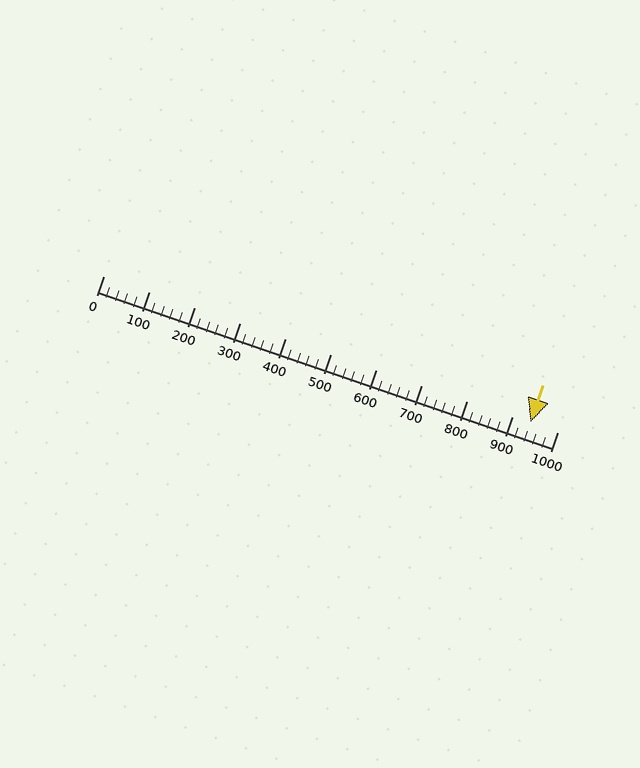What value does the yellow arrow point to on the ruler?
The yellow arrow points to approximately 940.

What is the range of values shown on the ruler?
The ruler shows values from 0 to 1000.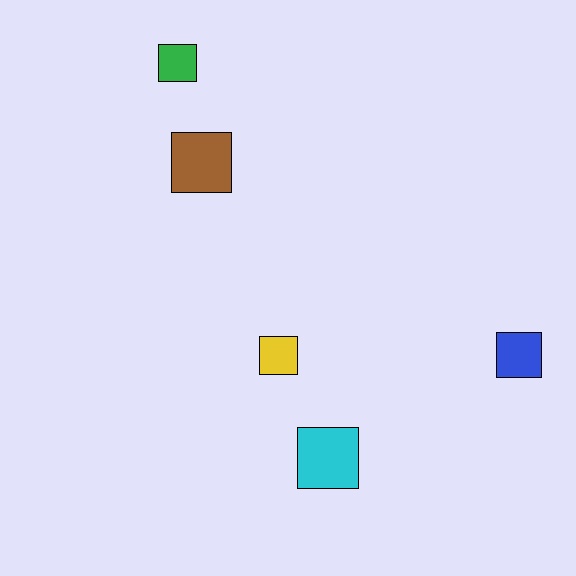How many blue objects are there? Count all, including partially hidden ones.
There is 1 blue object.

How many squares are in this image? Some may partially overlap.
There are 5 squares.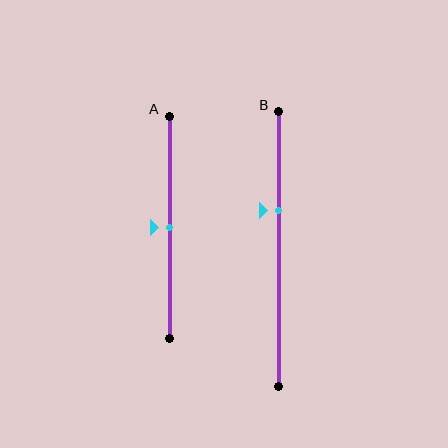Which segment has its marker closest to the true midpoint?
Segment A has its marker closest to the true midpoint.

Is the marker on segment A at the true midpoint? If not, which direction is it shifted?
Yes, the marker on segment A is at the true midpoint.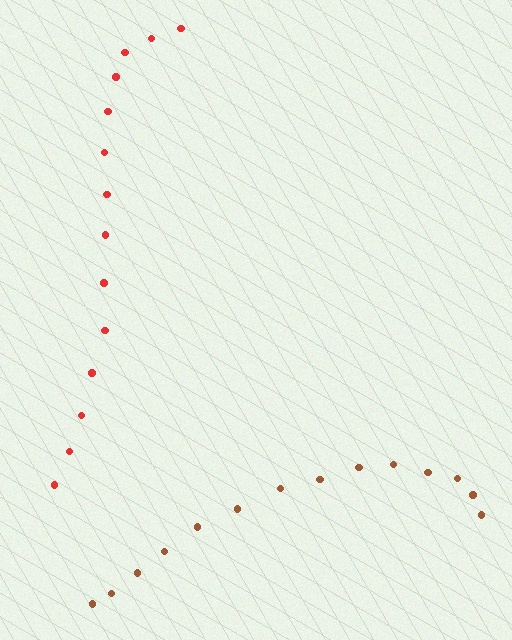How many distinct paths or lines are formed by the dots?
There are 2 distinct paths.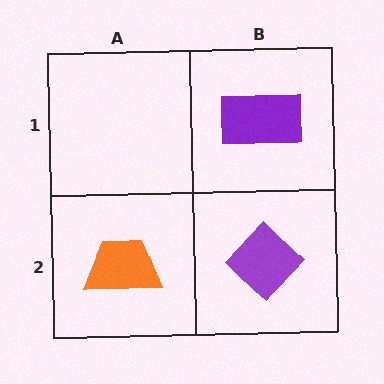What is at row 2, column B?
A purple diamond.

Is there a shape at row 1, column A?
No, that cell is empty.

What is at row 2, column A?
An orange trapezoid.